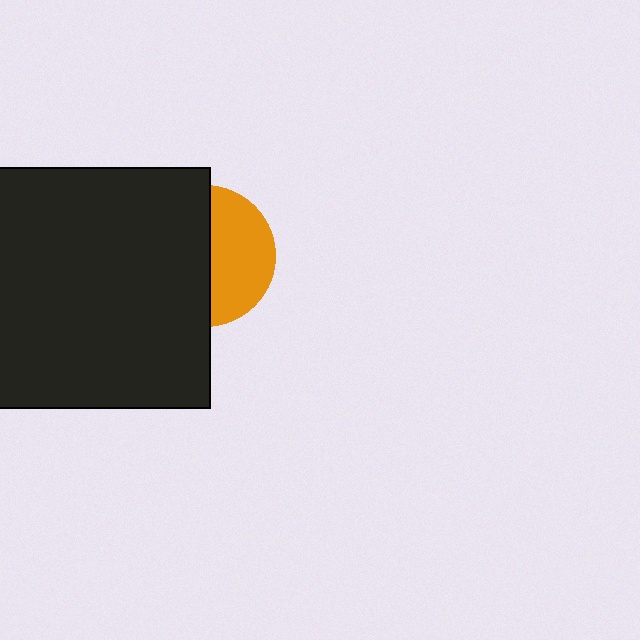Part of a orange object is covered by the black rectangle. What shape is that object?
It is a circle.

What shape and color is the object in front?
The object in front is a black rectangle.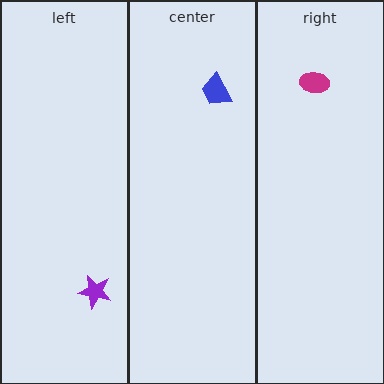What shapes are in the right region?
The magenta ellipse.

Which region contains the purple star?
The left region.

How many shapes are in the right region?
1.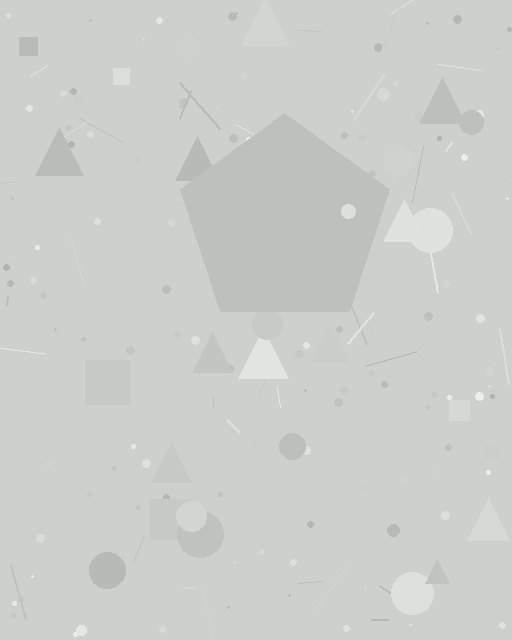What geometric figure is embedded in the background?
A pentagon is embedded in the background.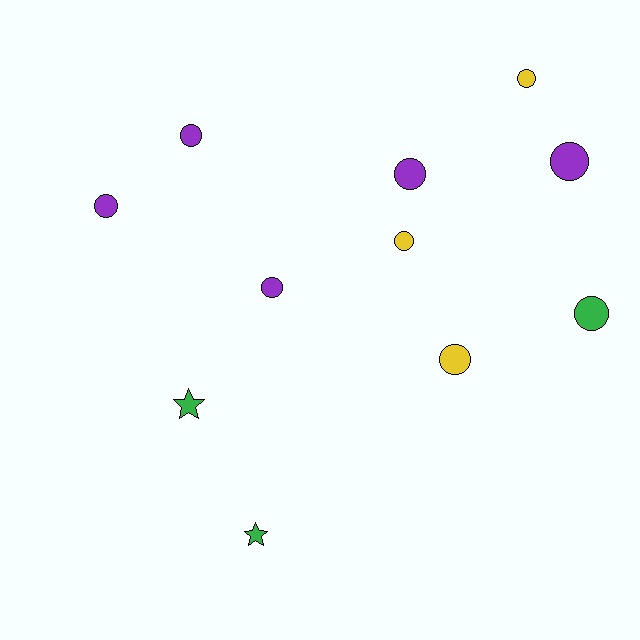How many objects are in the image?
There are 11 objects.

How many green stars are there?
There are 2 green stars.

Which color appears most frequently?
Purple, with 5 objects.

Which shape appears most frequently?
Circle, with 9 objects.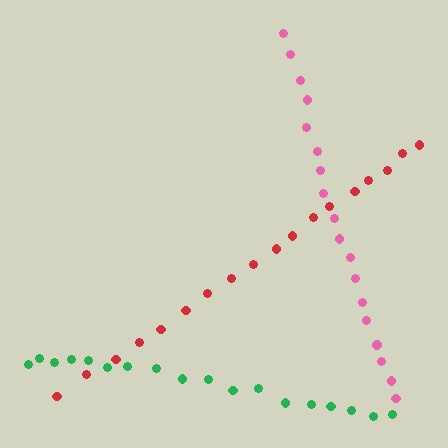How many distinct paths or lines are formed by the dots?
There are 3 distinct paths.